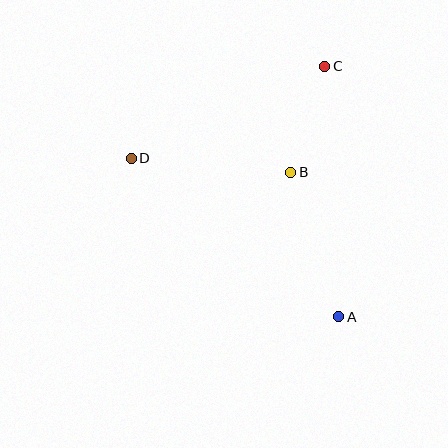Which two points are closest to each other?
Points B and C are closest to each other.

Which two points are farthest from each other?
Points A and D are farthest from each other.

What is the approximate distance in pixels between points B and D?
The distance between B and D is approximately 159 pixels.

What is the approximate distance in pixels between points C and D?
The distance between C and D is approximately 214 pixels.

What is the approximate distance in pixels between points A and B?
The distance between A and B is approximately 152 pixels.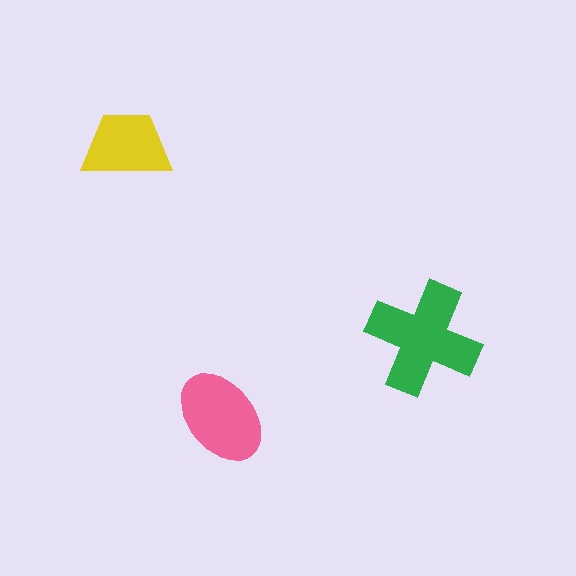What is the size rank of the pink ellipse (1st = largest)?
2nd.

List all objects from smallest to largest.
The yellow trapezoid, the pink ellipse, the green cross.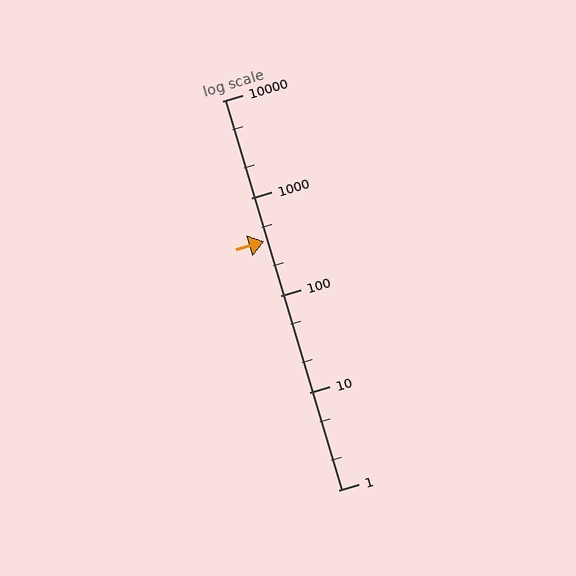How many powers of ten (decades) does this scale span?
The scale spans 4 decades, from 1 to 10000.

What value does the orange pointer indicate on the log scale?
The pointer indicates approximately 360.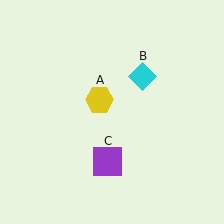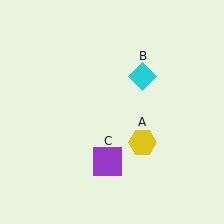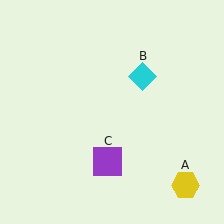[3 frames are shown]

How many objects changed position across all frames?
1 object changed position: yellow hexagon (object A).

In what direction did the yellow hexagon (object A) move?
The yellow hexagon (object A) moved down and to the right.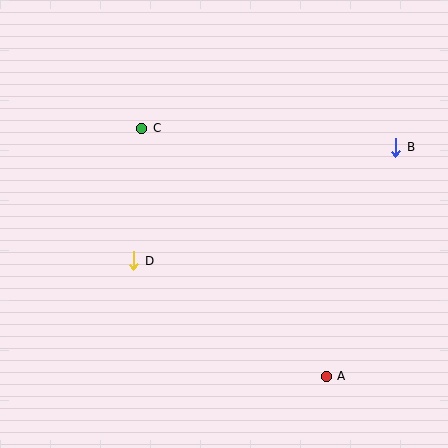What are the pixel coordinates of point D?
Point D is at (134, 261).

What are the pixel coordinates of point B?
Point B is at (396, 147).